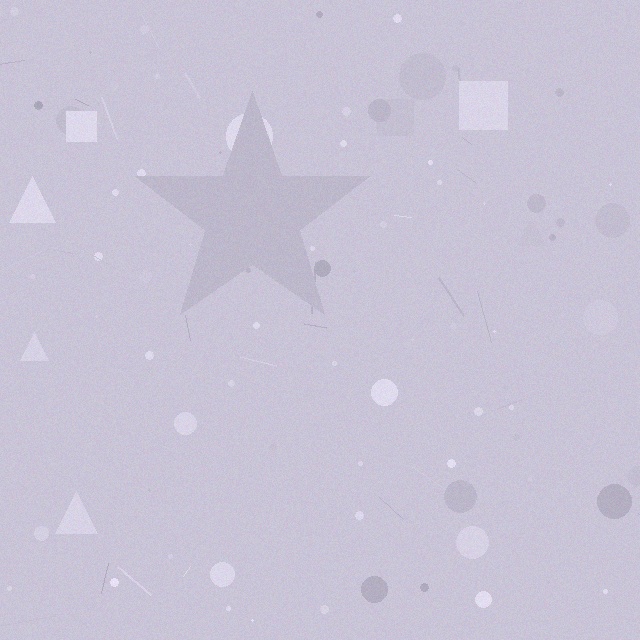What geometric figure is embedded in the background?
A star is embedded in the background.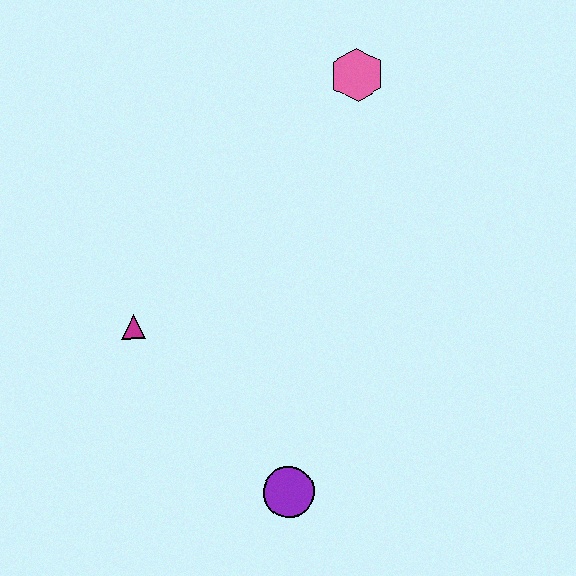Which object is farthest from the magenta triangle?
The pink hexagon is farthest from the magenta triangle.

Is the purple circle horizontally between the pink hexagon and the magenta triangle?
Yes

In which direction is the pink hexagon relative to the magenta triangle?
The pink hexagon is above the magenta triangle.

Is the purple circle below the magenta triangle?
Yes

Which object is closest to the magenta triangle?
The purple circle is closest to the magenta triangle.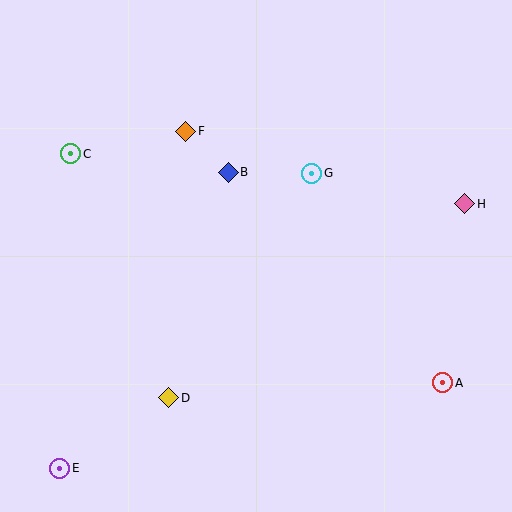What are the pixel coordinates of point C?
Point C is at (71, 154).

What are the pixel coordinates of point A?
Point A is at (443, 383).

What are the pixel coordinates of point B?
Point B is at (228, 172).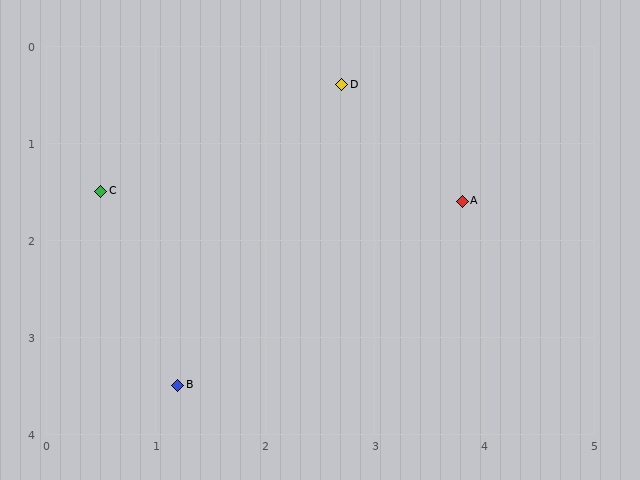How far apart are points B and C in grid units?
Points B and C are about 2.1 grid units apart.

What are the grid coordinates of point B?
Point B is at approximately (1.2, 3.5).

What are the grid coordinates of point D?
Point D is at approximately (2.7, 0.4).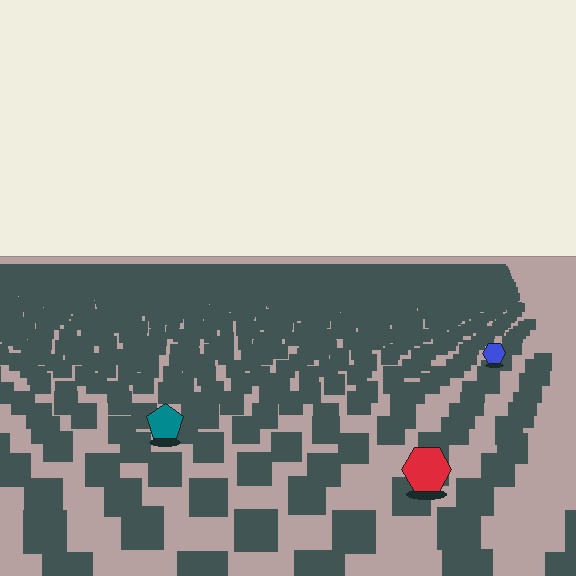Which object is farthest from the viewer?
The blue hexagon is farthest from the viewer. It appears smaller and the ground texture around it is denser.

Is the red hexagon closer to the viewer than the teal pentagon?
Yes. The red hexagon is closer — you can tell from the texture gradient: the ground texture is coarser near it.